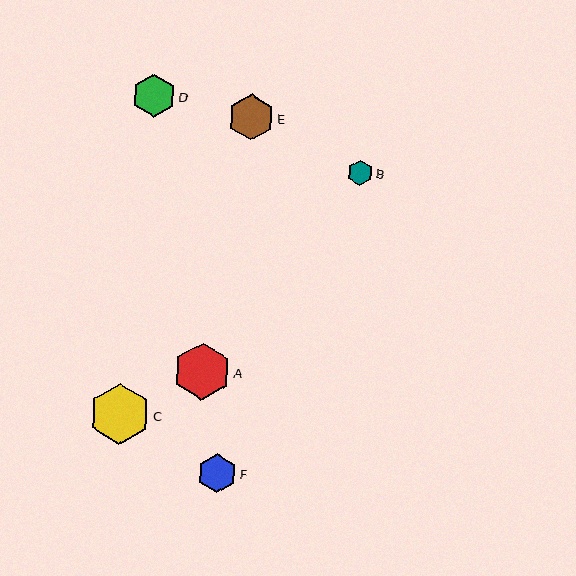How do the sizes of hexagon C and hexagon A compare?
Hexagon C and hexagon A are approximately the same size.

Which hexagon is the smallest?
Hexagon B is the smallest with a size of approximately 25 pixels.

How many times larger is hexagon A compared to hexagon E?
Hexagon A is approximately 1.2 times the size of hexagon E.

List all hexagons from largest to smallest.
From largest to smallest: C, A, E, D, F, B.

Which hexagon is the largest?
Hexagon C is the largest with a size of approximately 61 pixels.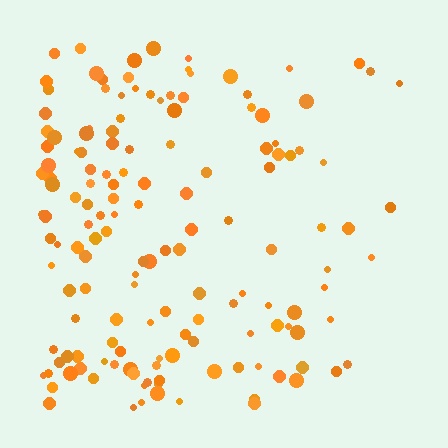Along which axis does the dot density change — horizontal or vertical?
Horizontal.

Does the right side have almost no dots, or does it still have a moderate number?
Still a moderate number, just noticeably fewer than the left.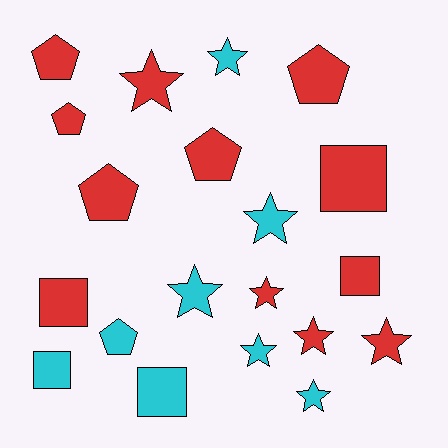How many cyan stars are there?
There are 5 cyan stars.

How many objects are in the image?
There are 20 objects.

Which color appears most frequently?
Red, with 12 objects.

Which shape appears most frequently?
Star, with 9 objects.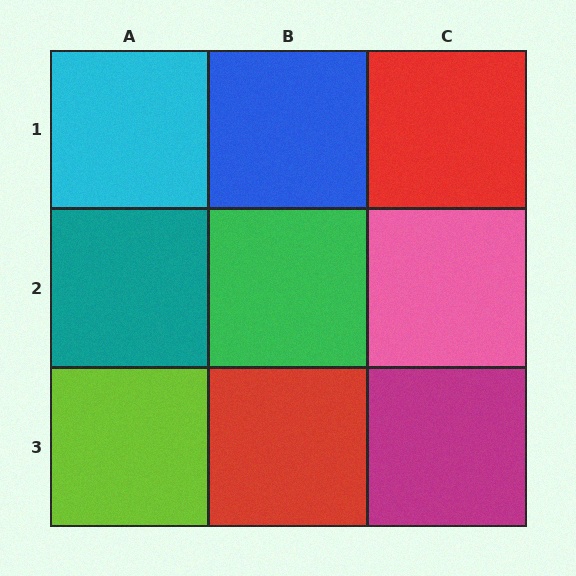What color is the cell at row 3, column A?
Lime.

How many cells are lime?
1 cell is lime.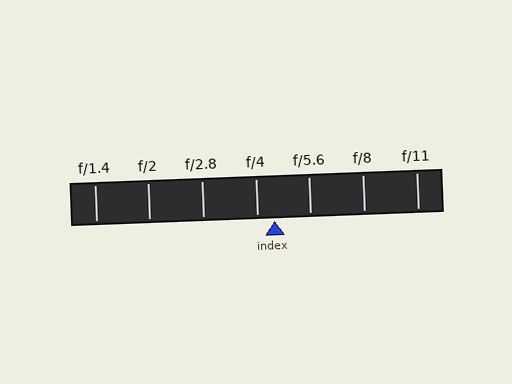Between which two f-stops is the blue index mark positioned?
The index mark is between f/4 and f/5.6.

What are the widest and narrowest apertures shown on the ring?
The widest aperture shown is f/1.4 and the narrowest is f/11.